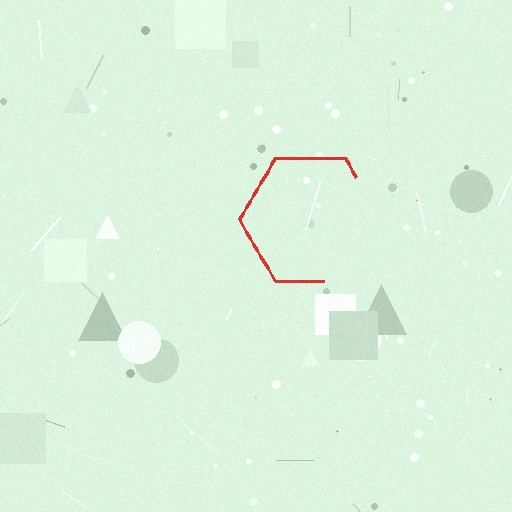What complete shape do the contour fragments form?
The contour fragments form a hexagon.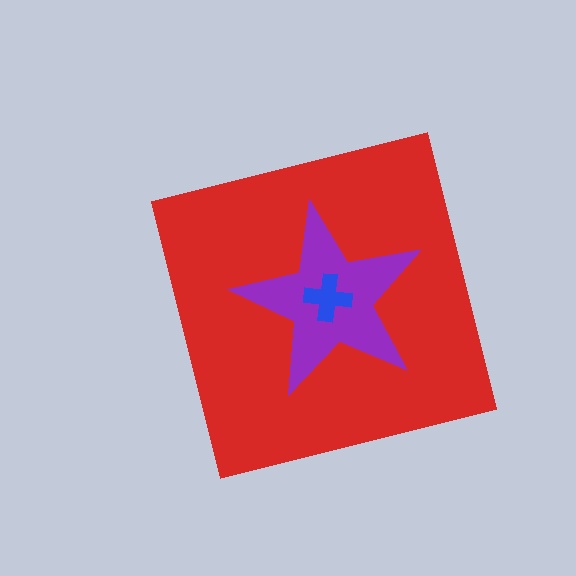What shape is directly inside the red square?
The purple star.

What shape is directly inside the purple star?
The blue cross.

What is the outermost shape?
The red square.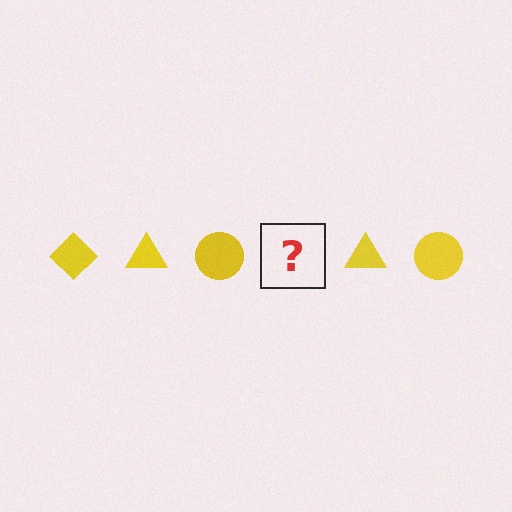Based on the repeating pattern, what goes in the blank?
The blank should be a yellow diamond.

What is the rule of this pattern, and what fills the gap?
The rule is that the pattern cycles through diamond, triangle, circle shapes in yellow. The gap should be filled with a yellow diamond.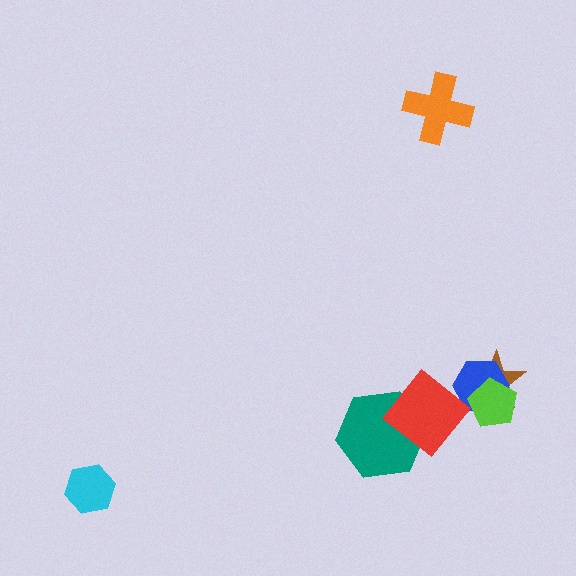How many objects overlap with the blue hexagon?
3 objects overlap with the blue hexagon.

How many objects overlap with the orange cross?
0 objects overlap with the orange cross.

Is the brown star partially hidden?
Yes, it is partially covered by another shape.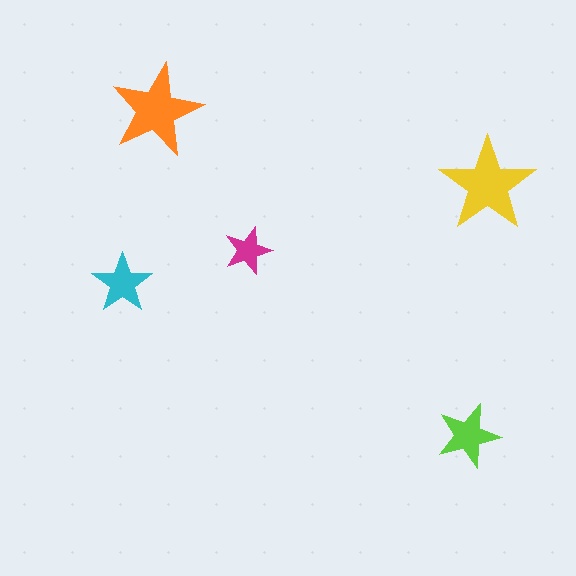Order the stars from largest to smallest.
the yellow one, the orange one, the lime one, the cyan one, the magenta one.